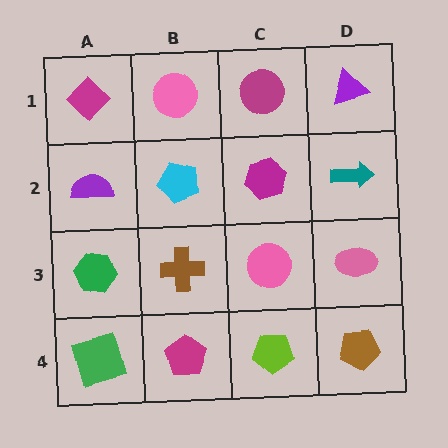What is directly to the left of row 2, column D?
A magenta hexagon.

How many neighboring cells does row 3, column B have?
4.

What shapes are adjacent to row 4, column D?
A pink ellipse (row 3, column D), a lime pentagon (row 4, column C).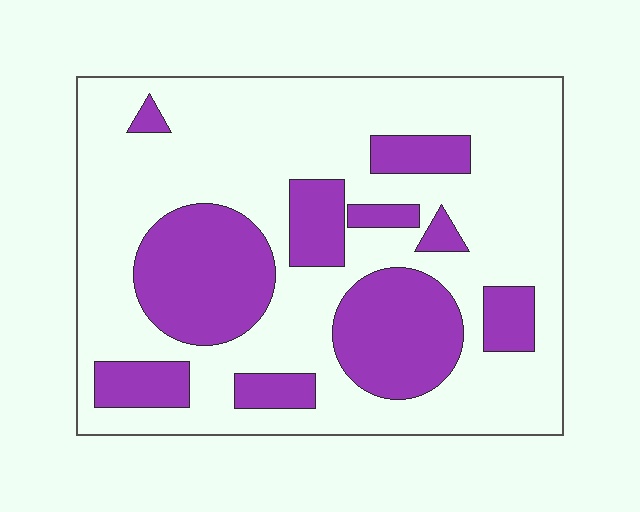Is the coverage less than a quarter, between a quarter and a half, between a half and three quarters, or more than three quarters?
Between a quarter and a half.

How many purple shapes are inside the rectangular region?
10.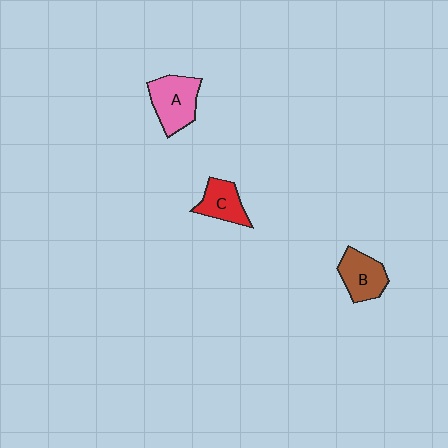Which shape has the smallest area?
Shape C (red).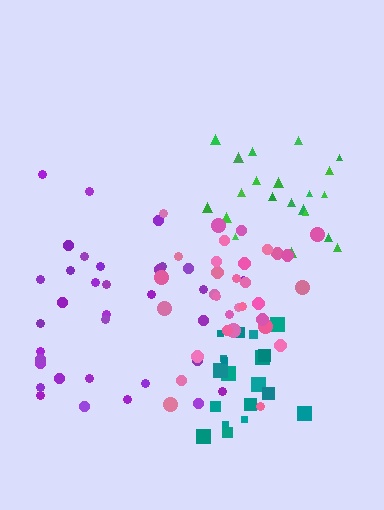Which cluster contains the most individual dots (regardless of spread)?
Purple (34).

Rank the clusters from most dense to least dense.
pink, teal, green, purple.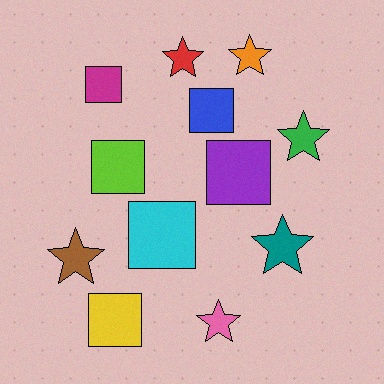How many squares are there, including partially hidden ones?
There are 6 squares.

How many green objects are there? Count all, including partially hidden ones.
There is 1 green object.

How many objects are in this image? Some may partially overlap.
There are 12 objects.